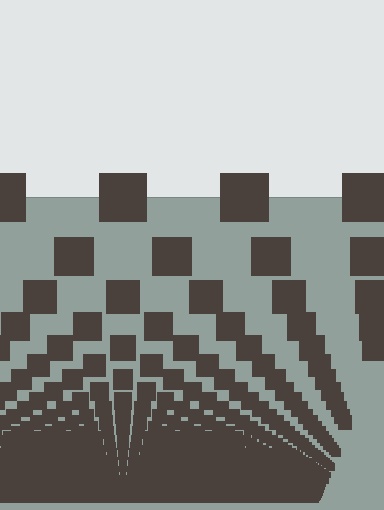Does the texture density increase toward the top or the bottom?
Density increases toward the bottom.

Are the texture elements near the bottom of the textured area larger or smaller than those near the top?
Smaller. The gradient is inverted — elements near the bottom are smaller and denser.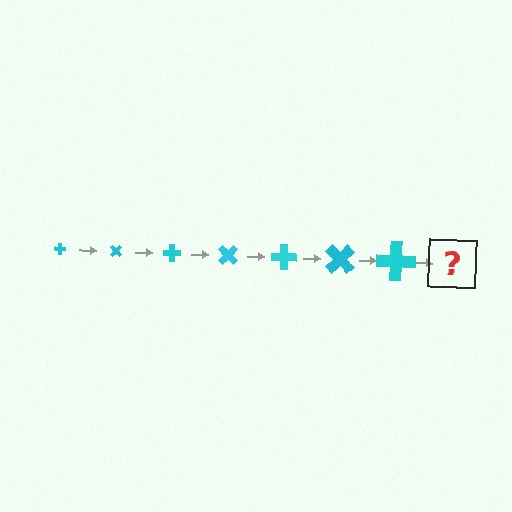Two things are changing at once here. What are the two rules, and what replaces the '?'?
The two rules are that the cross grows larger each step and it rotates 45 degrees each step. The '?' should be a cross, larger than the previous one and rotated 315 degrees from the start.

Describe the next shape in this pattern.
It should be a cross, larger than the previous one and rotated 315 degrees from the start.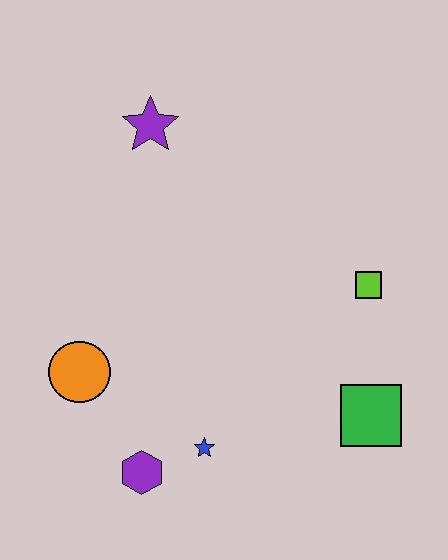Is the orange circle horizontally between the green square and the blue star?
No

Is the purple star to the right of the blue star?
No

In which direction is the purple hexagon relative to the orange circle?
The purple hexagon is below the orange circle.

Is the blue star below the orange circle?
Yes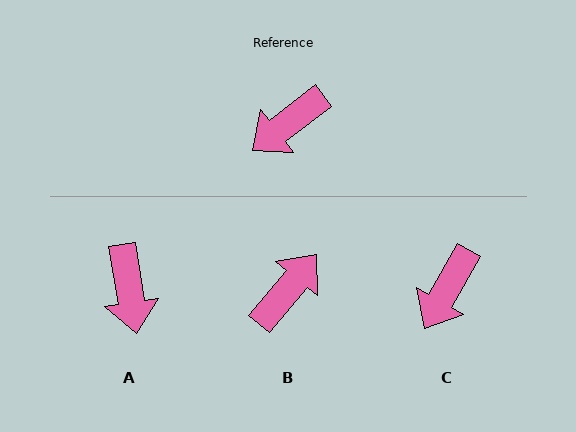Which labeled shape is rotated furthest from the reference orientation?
B, about 167 degrees away.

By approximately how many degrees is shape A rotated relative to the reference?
Approximately 62 degrees counter-clockwise.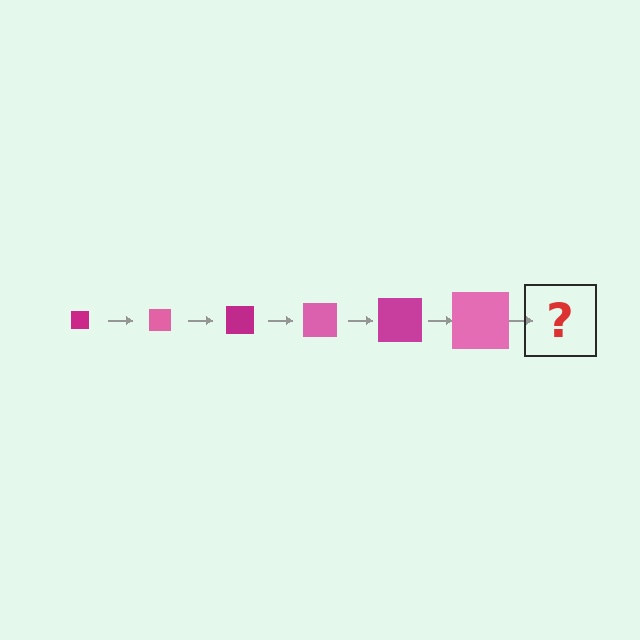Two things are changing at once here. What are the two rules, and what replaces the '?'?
The two rules are that the square grows larger each step and the color cycles through magenta and pink. The '?' should be a magenta square, larger than the previous one.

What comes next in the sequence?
The next element should be a magenta square, larger than the previous one.